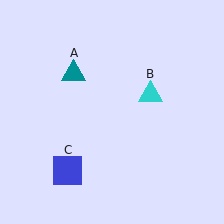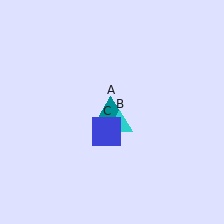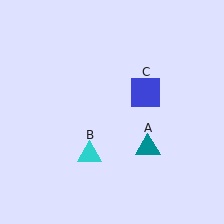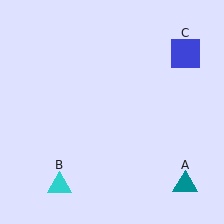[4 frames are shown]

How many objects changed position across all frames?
3 objects changed position: teal triangle (object A), cyan triangle (object B), blue square (object C).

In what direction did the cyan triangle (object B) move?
The cyan triangle (object B) moved down and to the left.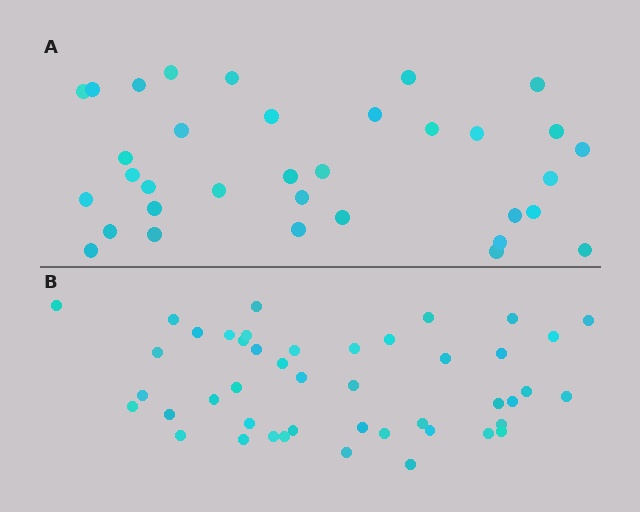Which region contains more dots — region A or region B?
Region B (the bottom region) has more dots.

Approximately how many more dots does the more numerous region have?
Region B has roughly 12 or so more dots than region A.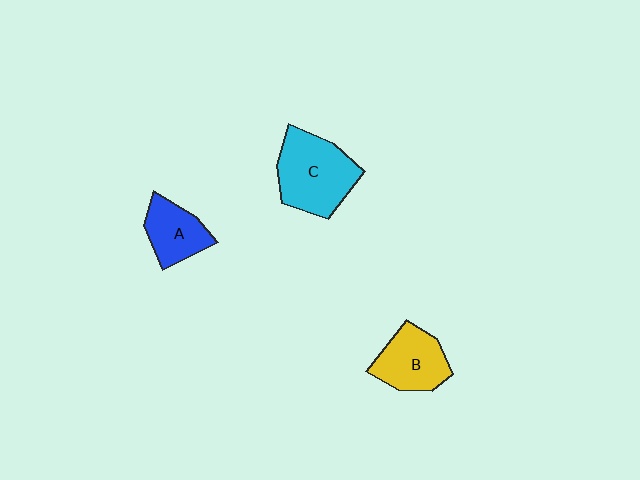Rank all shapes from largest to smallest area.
From largest to smallest: C (cyan), B (yellow), A (blue).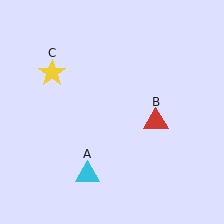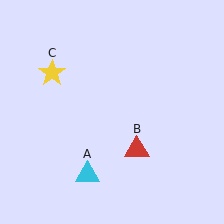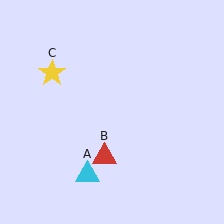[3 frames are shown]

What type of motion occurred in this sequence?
The red triangle (object B) rotated clockwise around the center of the scene.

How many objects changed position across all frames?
1 object changed position: red triangle (object B).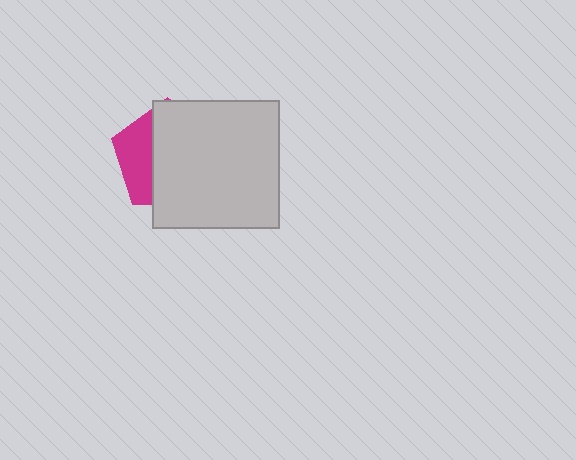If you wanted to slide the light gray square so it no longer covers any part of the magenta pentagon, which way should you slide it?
Slide it right — that is the most direct way to separate the two shapes.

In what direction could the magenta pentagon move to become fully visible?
The magenta pentagon could move left. That would shift it out from behind the light gray square entirely.